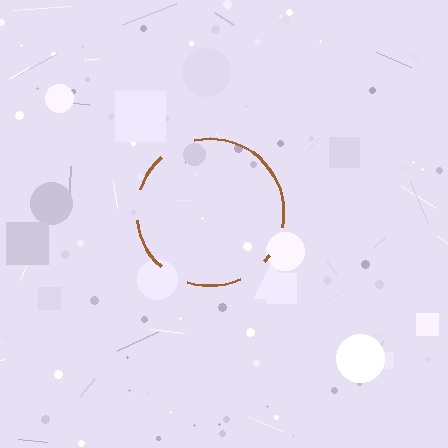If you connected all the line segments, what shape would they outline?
They would outline a circle.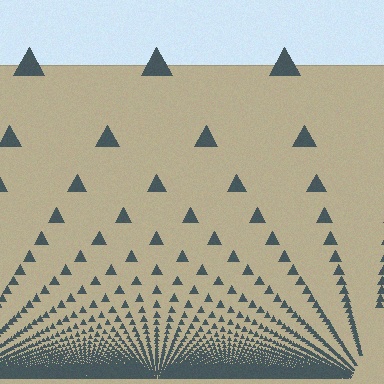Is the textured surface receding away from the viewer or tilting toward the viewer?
The surface appears to tilt toward the viewer. Texture elements get larger and sparser toward the top.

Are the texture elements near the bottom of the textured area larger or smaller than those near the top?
Smaller. The gradient is inverted — elements near the bottom are smaller and denser.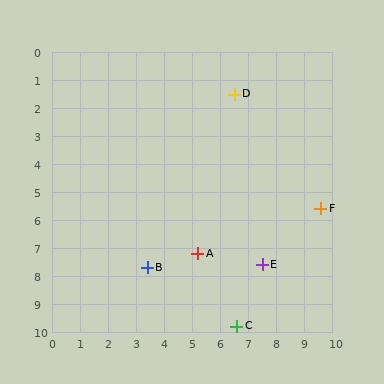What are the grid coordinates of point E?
Point E is at approximately (7.5, 7.6).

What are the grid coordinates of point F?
Point F is at approximately (9.6, 5.6).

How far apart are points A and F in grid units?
Points A and F are about 4.7 grid units apart.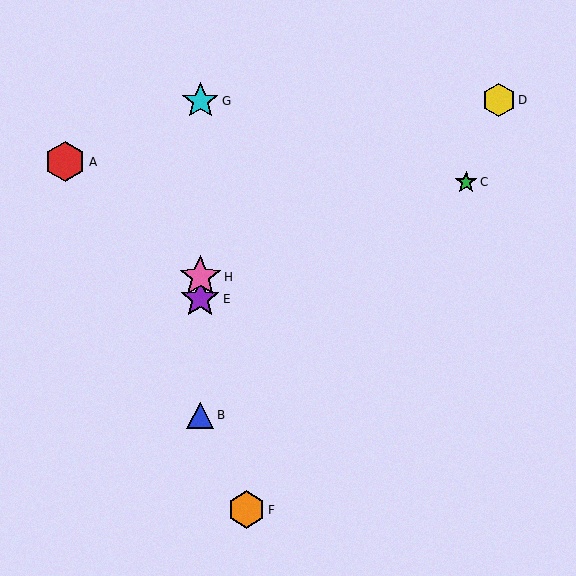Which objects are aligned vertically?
Objects B, E, G, H are aligned vertically.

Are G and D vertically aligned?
No, G is at x≈200 and D is at x≈499.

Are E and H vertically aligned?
Yes, both are at x≈200.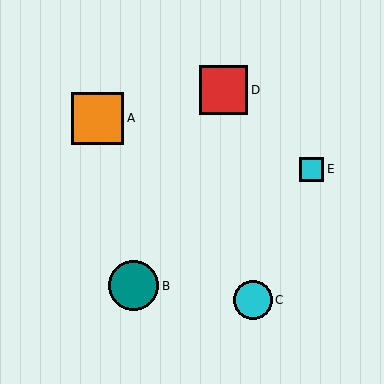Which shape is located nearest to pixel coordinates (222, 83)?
The red square (labeled D) at (224, 90) is nearest to that location.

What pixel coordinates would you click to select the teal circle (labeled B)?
Click at (134, 286) to select the teal circle B.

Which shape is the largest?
The orange square (labeled A) is the largest.